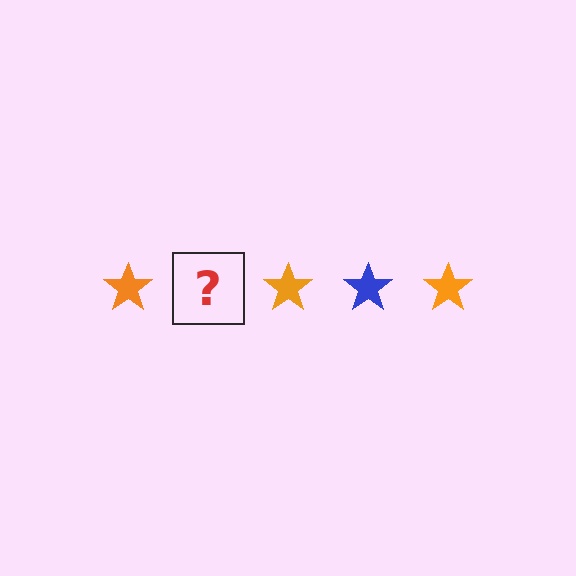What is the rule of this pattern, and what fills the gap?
The rule is that the pattern cycles through orange, blue stars. The gap should be filled with a blue star.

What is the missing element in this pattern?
The missing element is a blue star.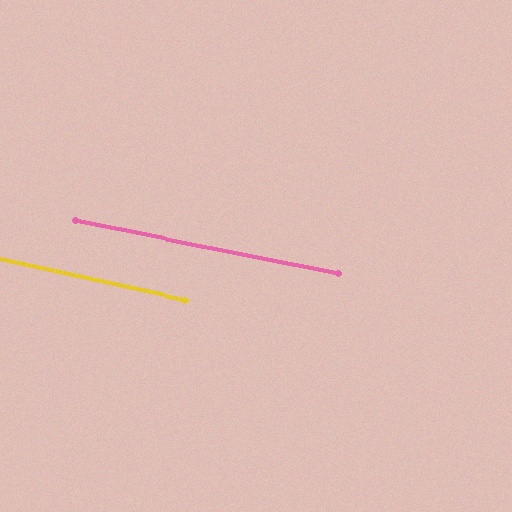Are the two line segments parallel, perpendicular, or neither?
Parallel — their directions differ by only 1.3°.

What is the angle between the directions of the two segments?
Approximately 1 degree.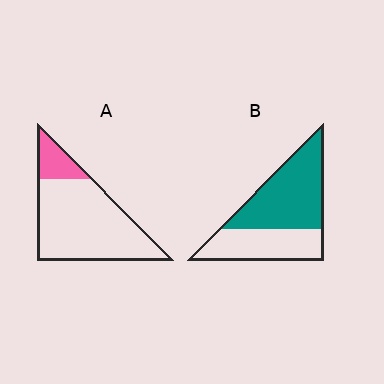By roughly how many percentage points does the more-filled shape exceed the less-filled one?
By roughly 40 percentage points (B over A).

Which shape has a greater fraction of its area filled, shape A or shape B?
Shape B.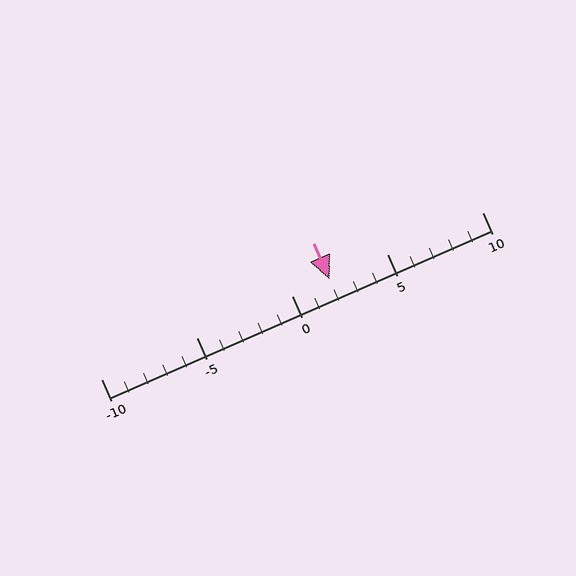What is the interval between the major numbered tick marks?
The major tick marks are spaced 5 units apart.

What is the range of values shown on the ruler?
The ruler shows values from -10 to 10.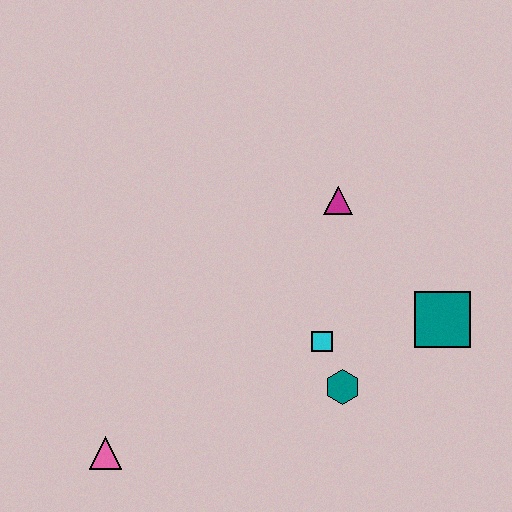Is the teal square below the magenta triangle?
Yes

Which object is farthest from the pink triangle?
The teal square is farthest from the pink triangle.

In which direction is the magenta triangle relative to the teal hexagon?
The magenta triangle is above the teal hexagon.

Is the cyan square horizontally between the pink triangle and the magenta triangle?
Yes